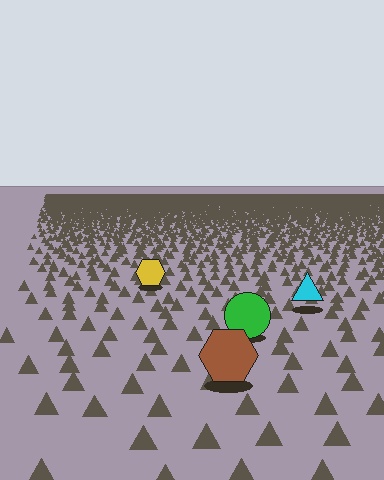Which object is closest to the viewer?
The brown hexagon is closest. The texture marks near it are larger and more spread out.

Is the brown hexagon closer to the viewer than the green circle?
Yes. The brown hexagon is closer — you can tell from the texture gradient: the ground texture is coarser near it.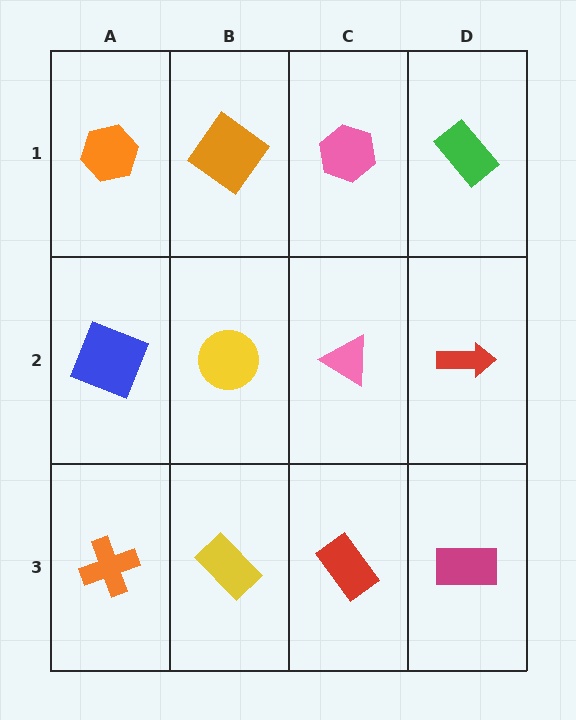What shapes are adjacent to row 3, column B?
A yellow circle (row 2, column B), an orange cross (row 3, column A), a red rectangle (row 3, column C).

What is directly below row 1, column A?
A blue square.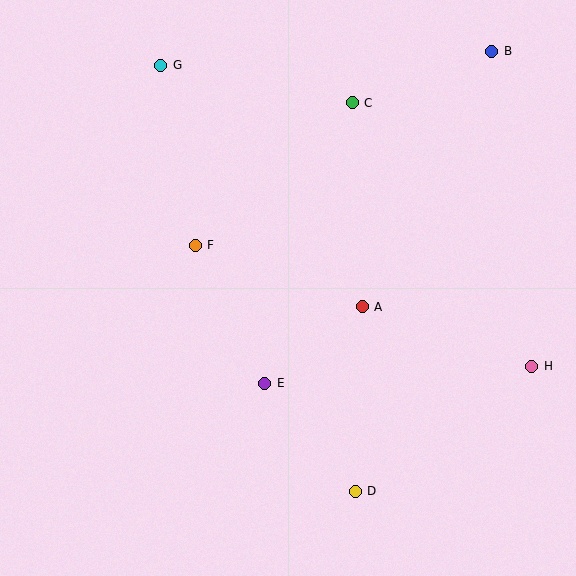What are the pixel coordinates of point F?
Point F is at (195, 245).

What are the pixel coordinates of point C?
Point C is at (352, 103).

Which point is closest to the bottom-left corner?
Point E is closest to the bottom-left corner.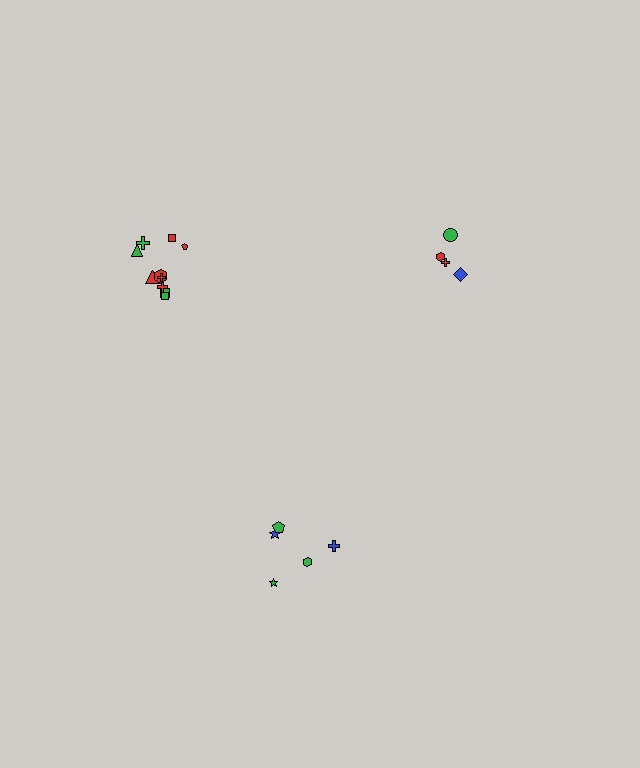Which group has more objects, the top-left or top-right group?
The top-left group.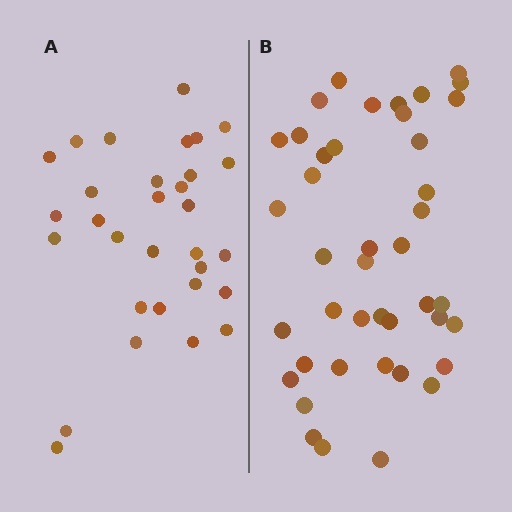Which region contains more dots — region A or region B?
Region B (the right region) has more dots.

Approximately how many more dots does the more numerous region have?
Region B has roughly 12 or so more dots than region A.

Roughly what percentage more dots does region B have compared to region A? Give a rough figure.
About 35% more.